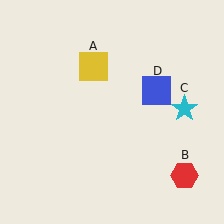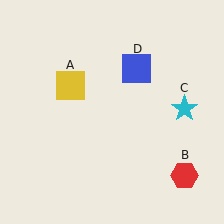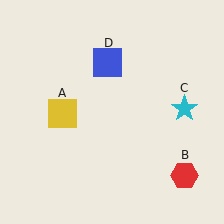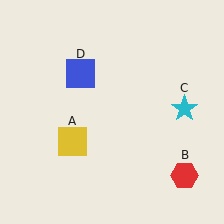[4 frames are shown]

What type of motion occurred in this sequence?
The yellow square (object A), blue square (object D) rotated counterclockwise around the center of the scene.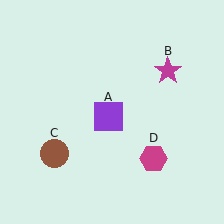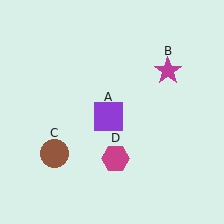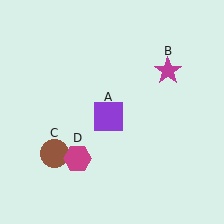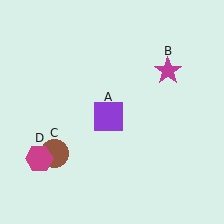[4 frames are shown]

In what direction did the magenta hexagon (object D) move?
The magenta hexagon (object D) moved left.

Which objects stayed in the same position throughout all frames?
Purple square (object A) and magenta star (object B) and brown circle (object C) remained stationary.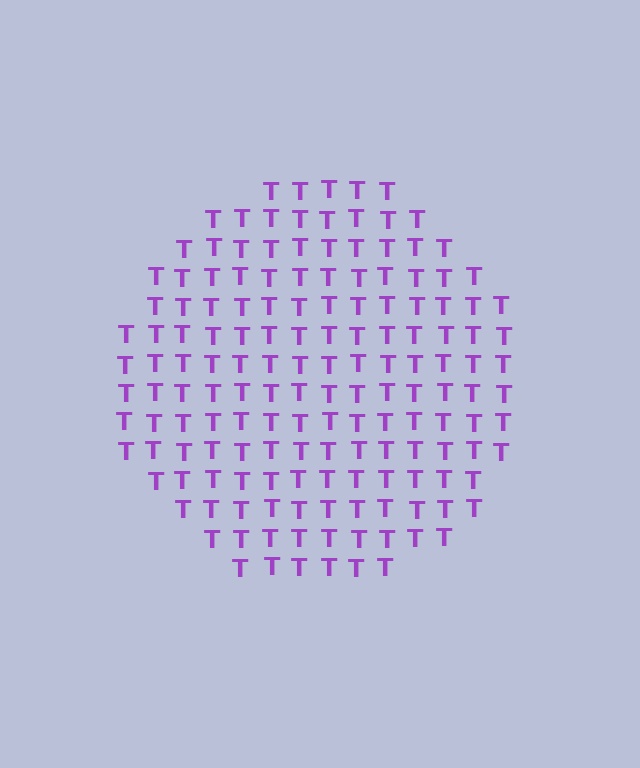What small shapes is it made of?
It is made of small letter T's.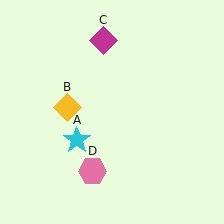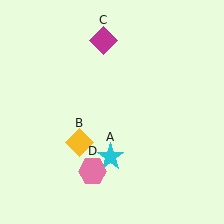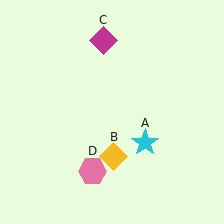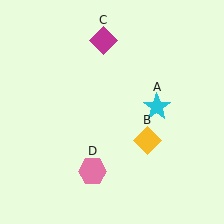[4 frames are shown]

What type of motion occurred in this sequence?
The cyan star (object A), yellow diamond (object B) rotated counterclockwise around the center of the scene.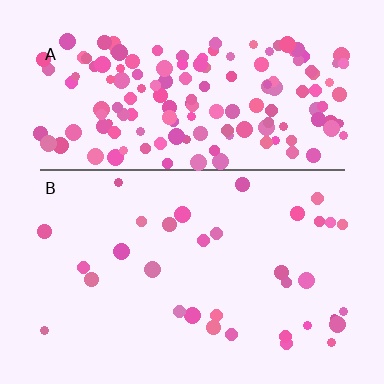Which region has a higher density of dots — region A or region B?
A (the top).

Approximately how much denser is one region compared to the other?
Approximately 4.7× — region A over region B.